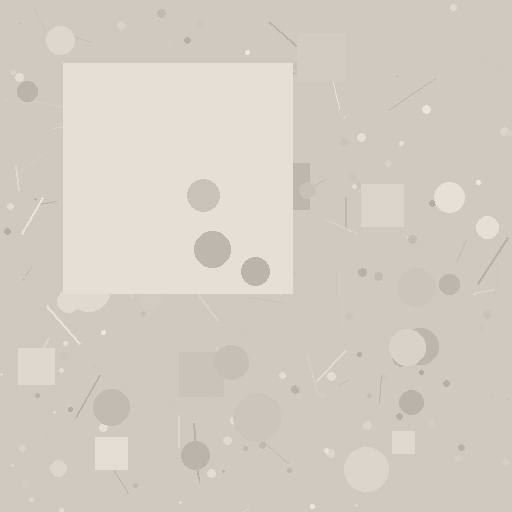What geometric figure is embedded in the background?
A square is embedded in the background.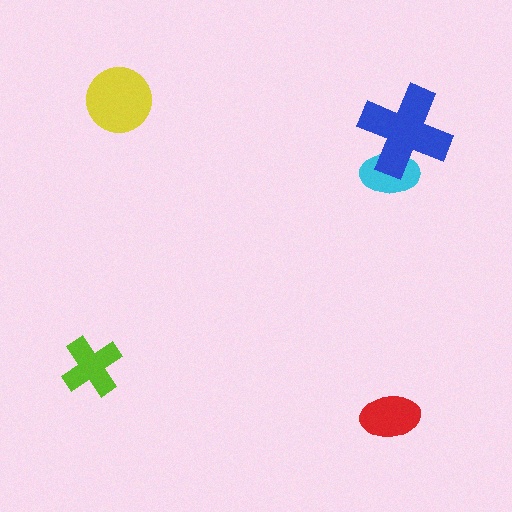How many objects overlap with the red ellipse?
0 objects overlap with the red ellipse.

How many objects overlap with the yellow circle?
0 objects overlap with the yellow circle.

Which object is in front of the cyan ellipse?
The blue cross is in front of the cyan ellipse.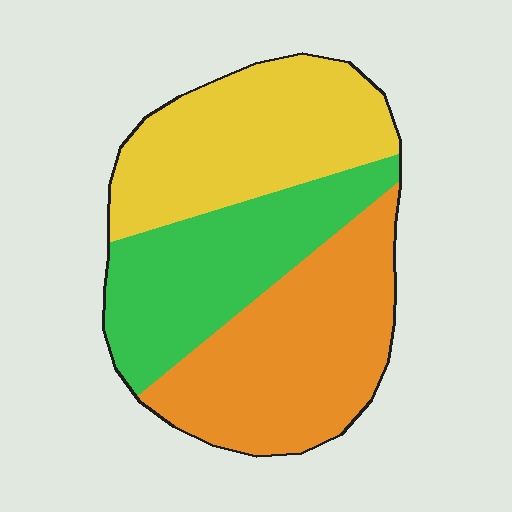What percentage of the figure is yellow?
Yellow takes up about one third (1/3) of the figure.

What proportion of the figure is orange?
Orange covers around 35% of the figure.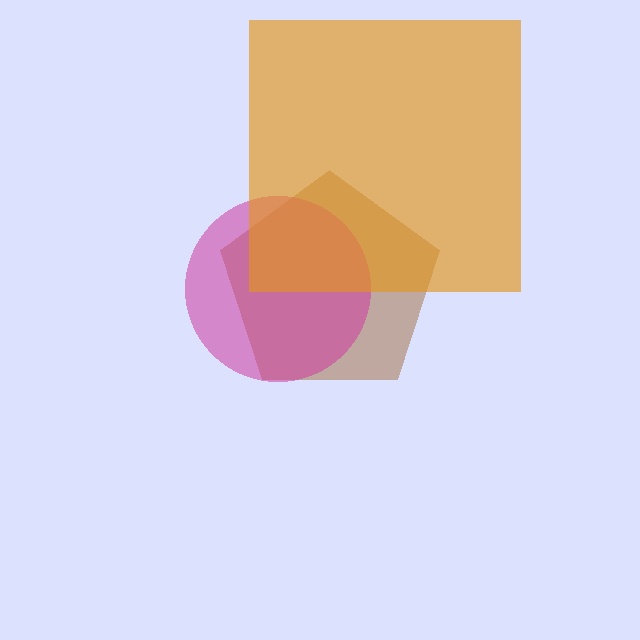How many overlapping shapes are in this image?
There are 3 overlapping shapes in the image.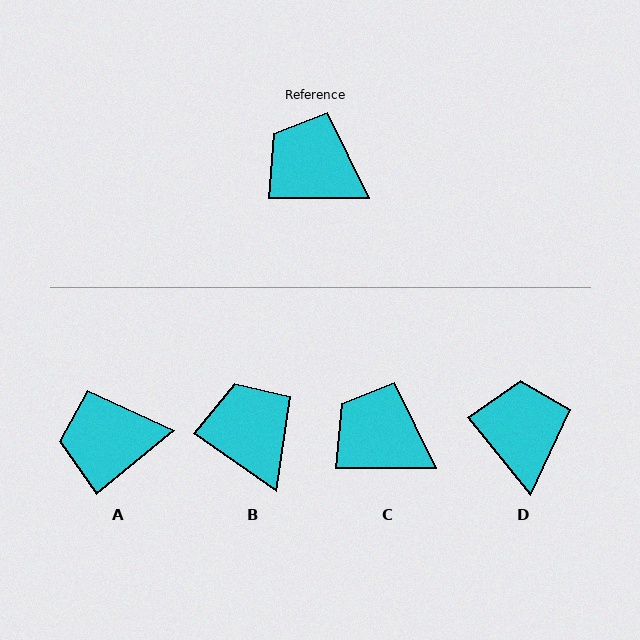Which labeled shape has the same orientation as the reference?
C.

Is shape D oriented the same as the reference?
No, it is off by about 51 degrees.